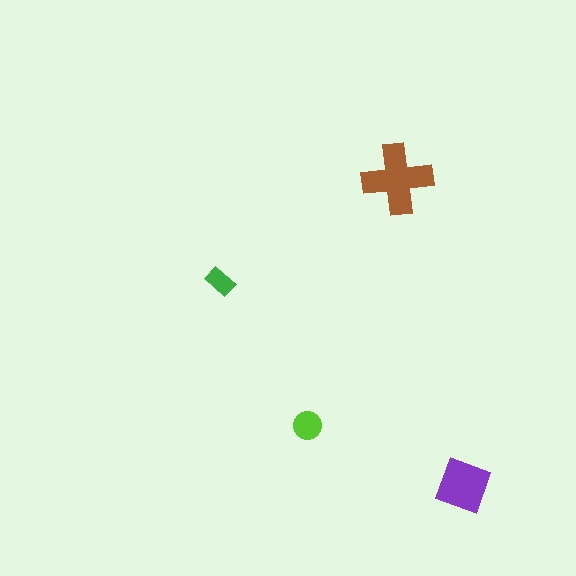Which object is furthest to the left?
The green rectangle is leftmost.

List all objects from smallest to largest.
The green rectangle, the lime circle, the purple square, the brown cross.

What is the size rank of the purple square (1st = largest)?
2nd.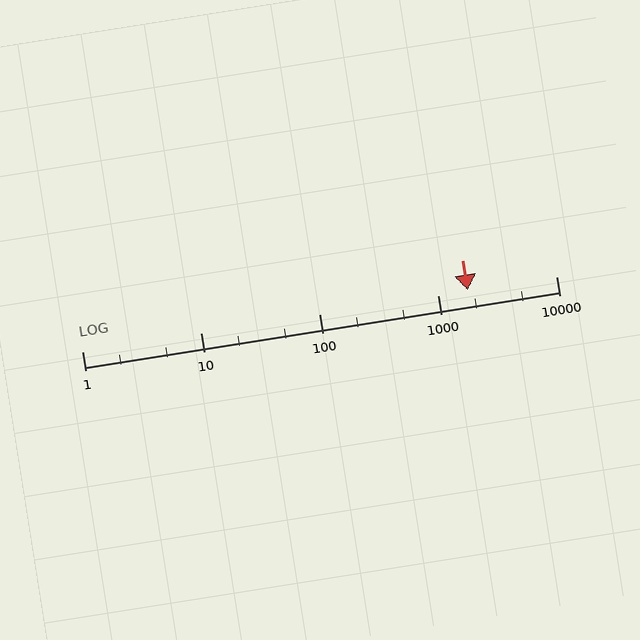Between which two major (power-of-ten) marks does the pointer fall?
The pointer is between 1000 and 10000.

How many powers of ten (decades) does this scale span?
The scale spans 4 decades, from 1 to 10000.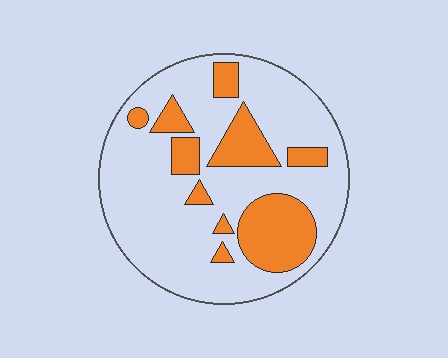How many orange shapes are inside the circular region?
10.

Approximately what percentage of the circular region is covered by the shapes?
Approximately 25%.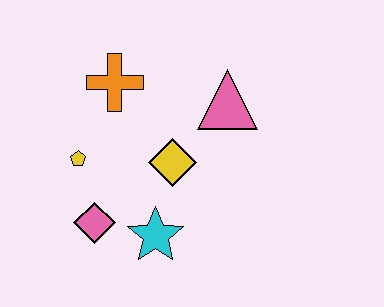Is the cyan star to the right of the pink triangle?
No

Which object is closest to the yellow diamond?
The cyan star is closest to the yellow diamond.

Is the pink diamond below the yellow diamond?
Yes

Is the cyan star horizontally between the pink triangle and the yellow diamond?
No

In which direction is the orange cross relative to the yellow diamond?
The orange cross is above the yellow diamond.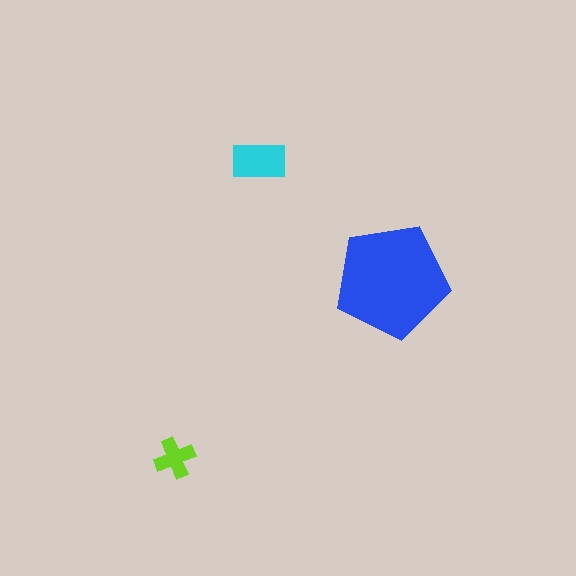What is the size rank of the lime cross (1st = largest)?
3rd.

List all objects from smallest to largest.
The lime cross, the cyan rectangle, the blue pentagon.